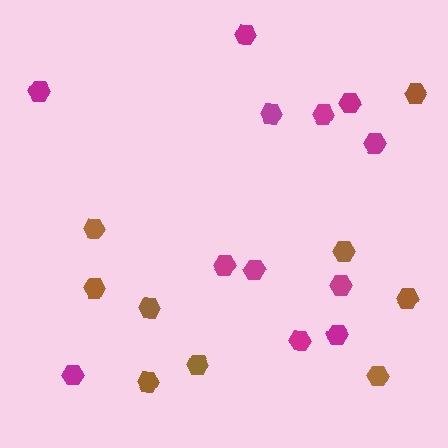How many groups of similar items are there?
There are 2 groups: one group of brown hexagons (9) and one group of magenta hexagons (12).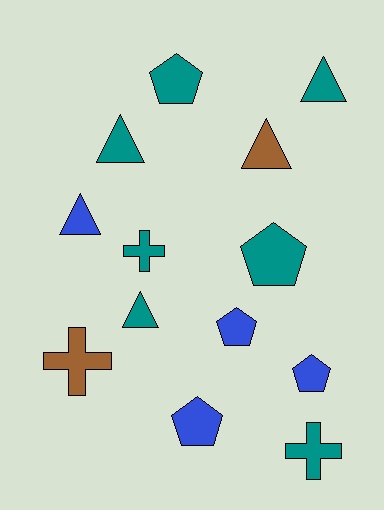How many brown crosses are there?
There is 1 brown cross.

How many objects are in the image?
There are 13 objects.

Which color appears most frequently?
Teal, with 7 objects.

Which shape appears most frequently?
Pentagon, with 5 objects.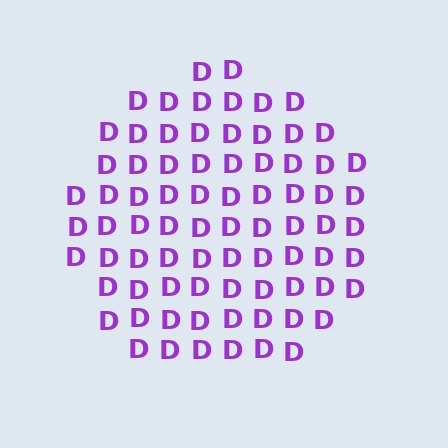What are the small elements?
The small elements are letter D's.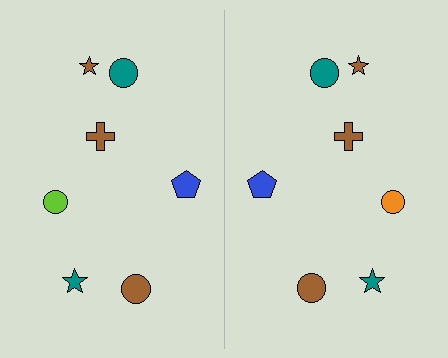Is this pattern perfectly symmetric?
No, the pattern is not perfectly symmetric. The orange circle on the right side breaks the symmetry — its mirror counterpart is lime.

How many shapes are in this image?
There are 14 shapes in this image.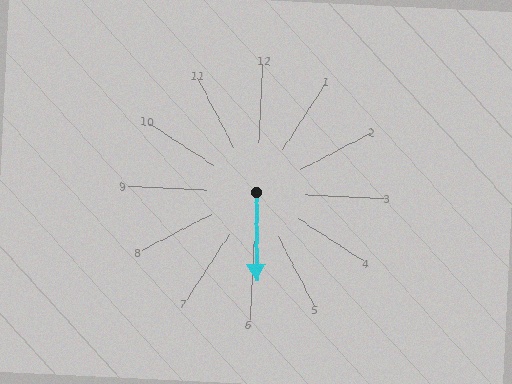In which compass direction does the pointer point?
South.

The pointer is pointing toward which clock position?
Roughly 6 o'clock.